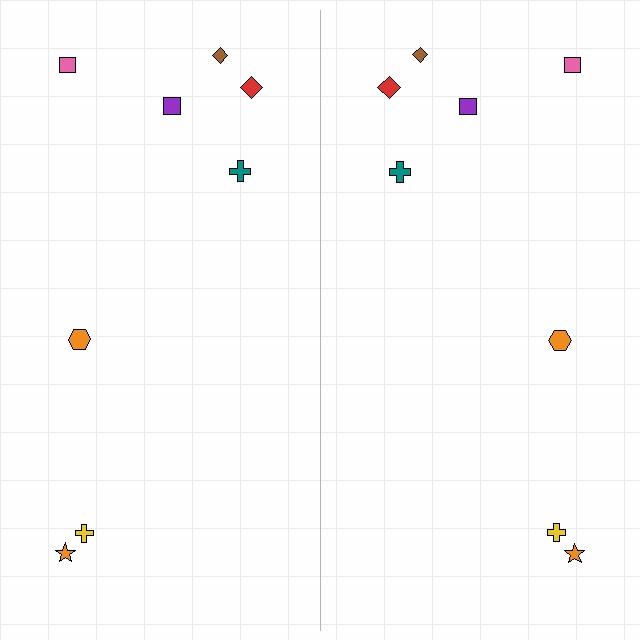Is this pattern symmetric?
Yes, this pattern has bilateral (reflection) symmetry.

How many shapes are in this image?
There are 16 shapes in this image.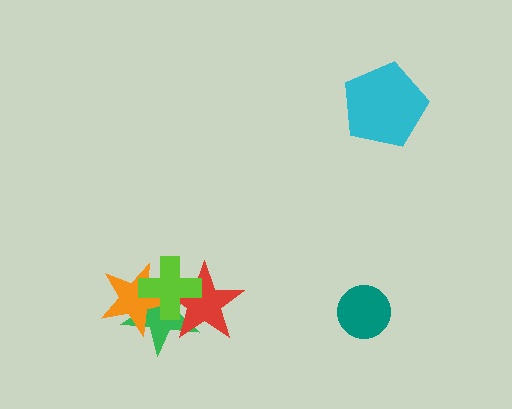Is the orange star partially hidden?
Yes, it is partially covered by another shape.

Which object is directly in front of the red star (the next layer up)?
The orange star is directly in front of the red star.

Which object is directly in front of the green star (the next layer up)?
The red star is directly in front of the green star.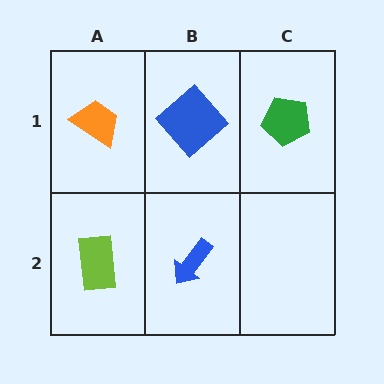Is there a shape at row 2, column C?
No, that cell is empty.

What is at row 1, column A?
An orange trapezoid.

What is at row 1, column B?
A blue diamond.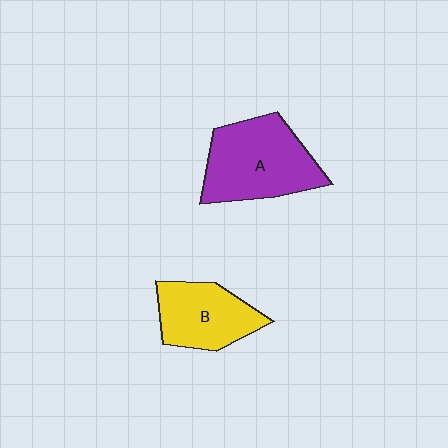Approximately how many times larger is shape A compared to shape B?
Approximately 1.4 times.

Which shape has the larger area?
Shape A (purple).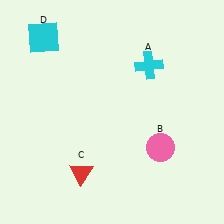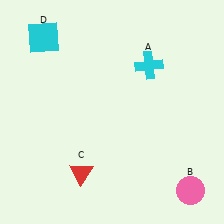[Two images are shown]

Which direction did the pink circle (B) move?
The pink circle (B) moved down.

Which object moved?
The pink circle (B) moved down.